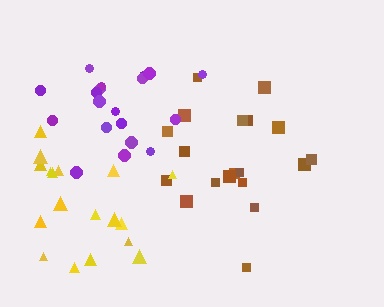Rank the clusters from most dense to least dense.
purple, yellow, brown.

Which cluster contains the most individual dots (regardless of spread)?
Brown (19).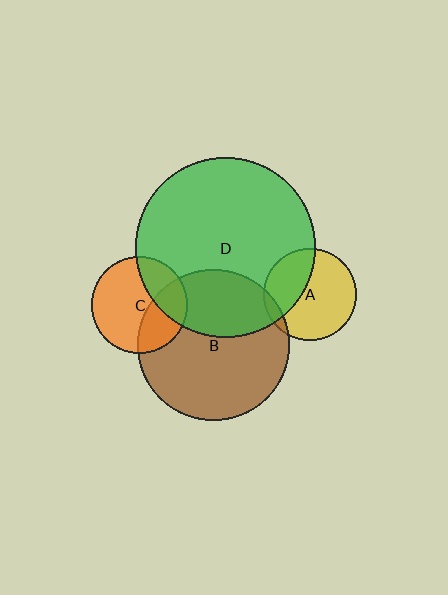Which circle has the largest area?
Circle D (green).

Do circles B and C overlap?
Yes.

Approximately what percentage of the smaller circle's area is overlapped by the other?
Approximately 35%.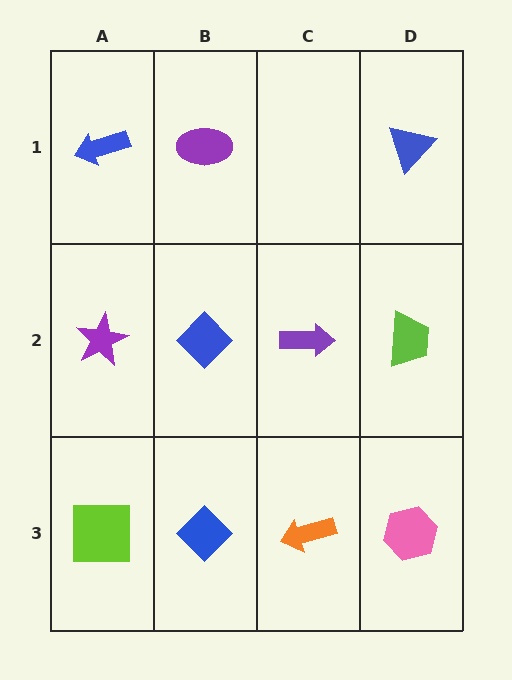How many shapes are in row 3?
4 shapes.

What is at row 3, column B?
A blue diamond.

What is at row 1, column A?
A blue arrow.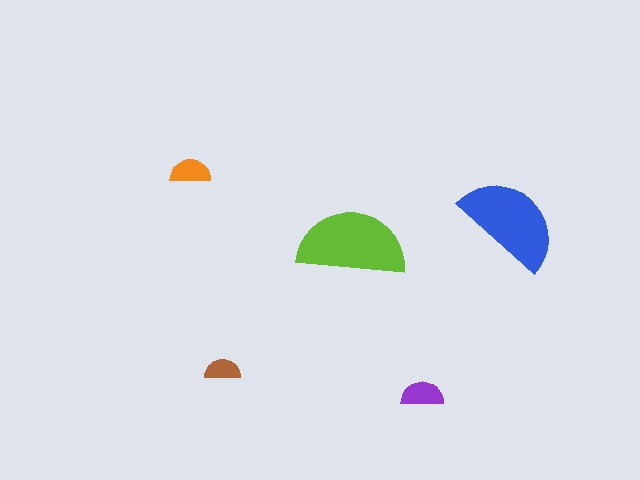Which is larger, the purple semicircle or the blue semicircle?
The blue one.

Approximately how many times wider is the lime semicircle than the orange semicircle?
About 2.5 times wider.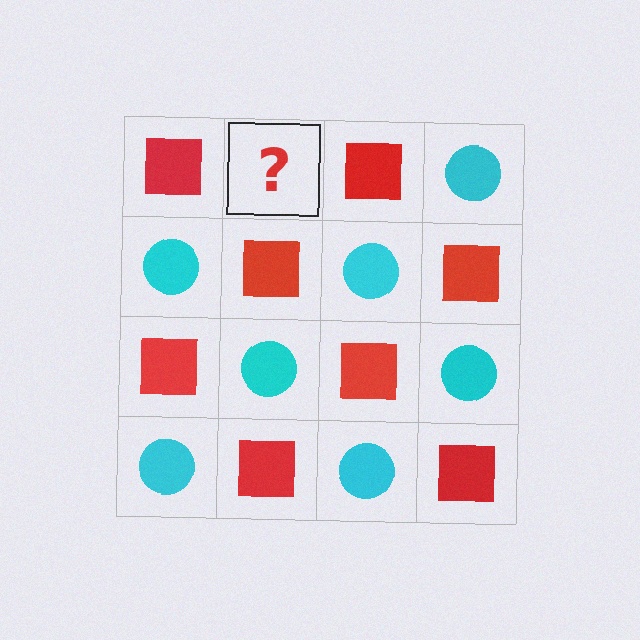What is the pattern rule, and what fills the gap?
The rule is that it alternates red square and cyan circle in a checkerboard pattern. The gap should be filled with a cyan circle.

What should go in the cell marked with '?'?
The missing cell should contain a cyan circle.